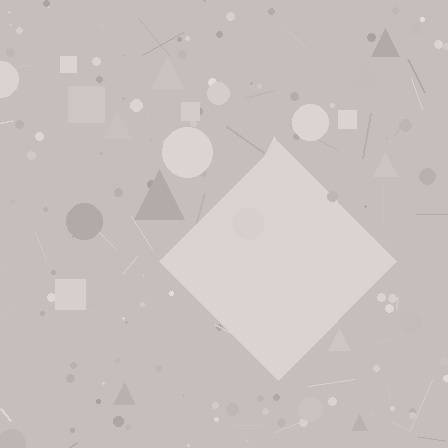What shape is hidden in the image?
A diamond is hidden in the image.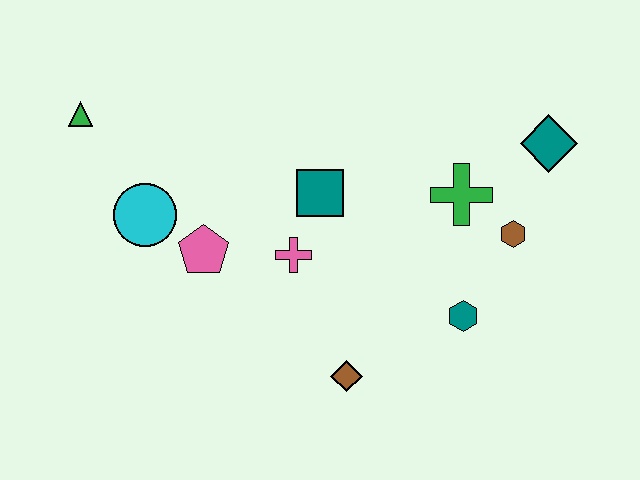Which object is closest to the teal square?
The pink cross is closest to the teal square.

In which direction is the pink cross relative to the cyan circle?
The pink cross is to the right of the cyan circle.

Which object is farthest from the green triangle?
The teal diamond is farthest from the green triangle.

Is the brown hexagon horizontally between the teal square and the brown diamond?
No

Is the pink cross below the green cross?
Yes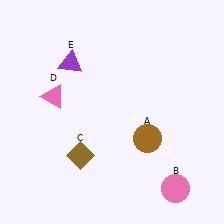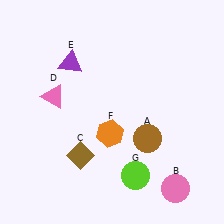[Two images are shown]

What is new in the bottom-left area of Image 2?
An orange hexagon (F) was added in the bottom-left area of Image 2.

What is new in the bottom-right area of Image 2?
A lime circle (G) was added in the bottom-right area of Image 2.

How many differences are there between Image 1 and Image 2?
There are 2 differences between the two images.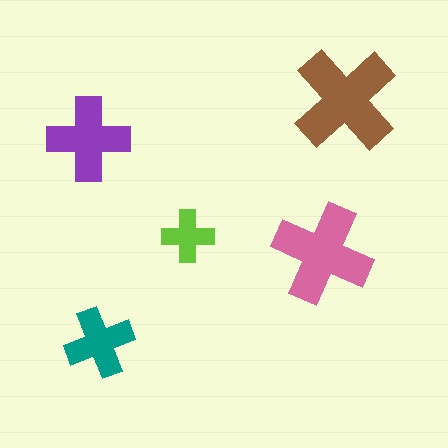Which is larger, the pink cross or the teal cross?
The pink one.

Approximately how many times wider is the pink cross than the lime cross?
About 2 times wider.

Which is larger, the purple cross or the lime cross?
The purple one.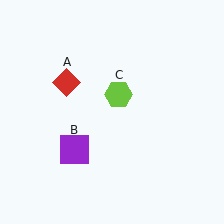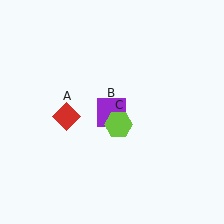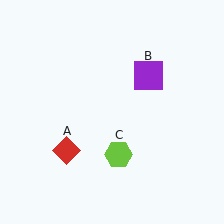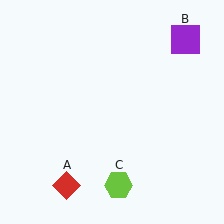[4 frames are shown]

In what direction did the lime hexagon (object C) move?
The lime hexagon (object C) moved down.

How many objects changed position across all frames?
3 objects changed position: red diamond (object A), purple square (object B), lime hexagon (object C).